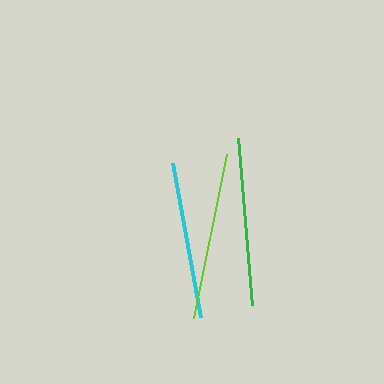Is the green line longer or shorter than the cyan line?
The green line is longer than the cyan line.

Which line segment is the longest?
The lime line is the longest at approximately 168 pixels.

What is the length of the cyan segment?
The cyan segment is approximately 157 pixels long.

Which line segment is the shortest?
The cyan line is the shortest at approximately 157 pixels.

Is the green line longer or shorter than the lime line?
The lime line is longer than the green line.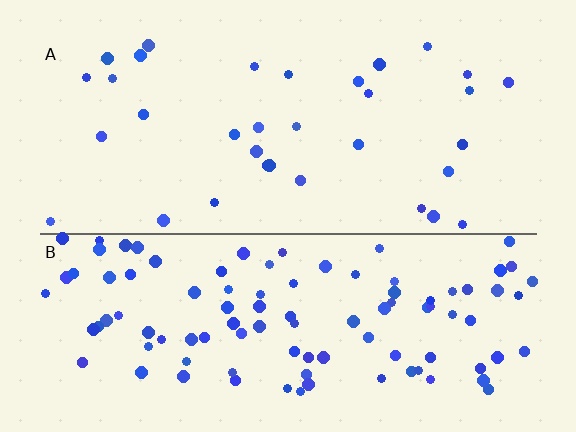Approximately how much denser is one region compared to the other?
Approximately 3.1× — region B over region A.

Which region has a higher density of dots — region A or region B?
B (the bottom).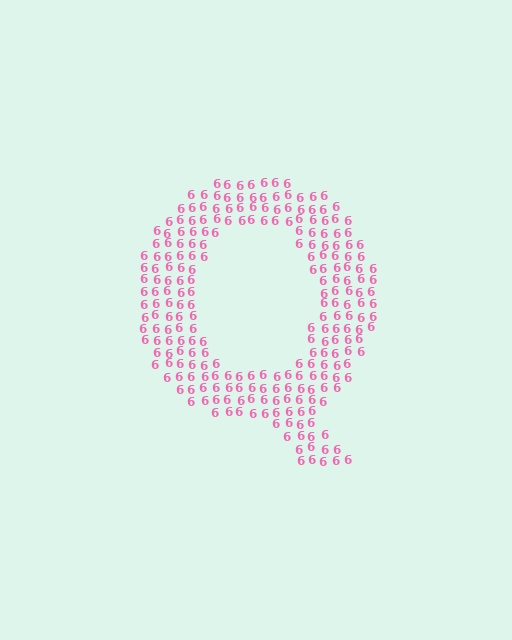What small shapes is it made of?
It is made of small digit 6's.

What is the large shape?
The large shape is the letter Q.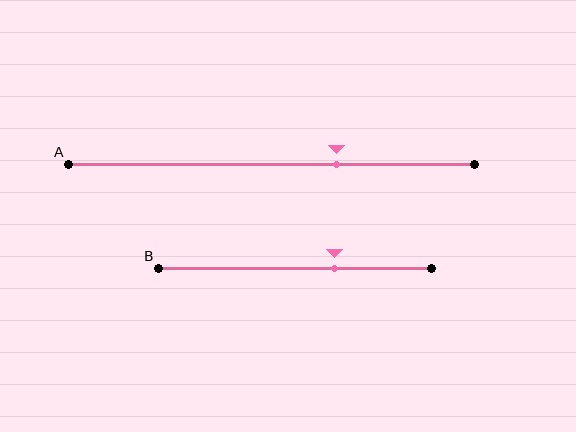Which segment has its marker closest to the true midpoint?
Segment B has its marker closest to the true midpoint.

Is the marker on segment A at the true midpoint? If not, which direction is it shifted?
No, the marker on segment A is shifted to the right by about 16% of the segment length.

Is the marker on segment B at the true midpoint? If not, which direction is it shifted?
No, the marker on segment B is shifted to the right by about 15% of the segment length.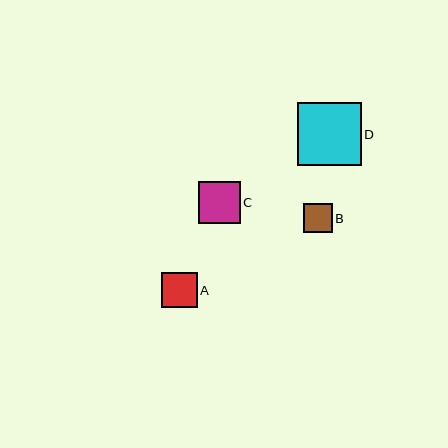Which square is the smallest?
Square B is the smallest with a size of approximately 28 pixels.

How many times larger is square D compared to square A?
Square D is approximately 1.8 times the size of square A.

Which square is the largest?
Square D is the largest with a size of approximately 63 pixels.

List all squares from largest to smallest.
From largest to smallest: D, C, A, B.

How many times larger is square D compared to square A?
Square D is approximately 1.8 times the size of square A.